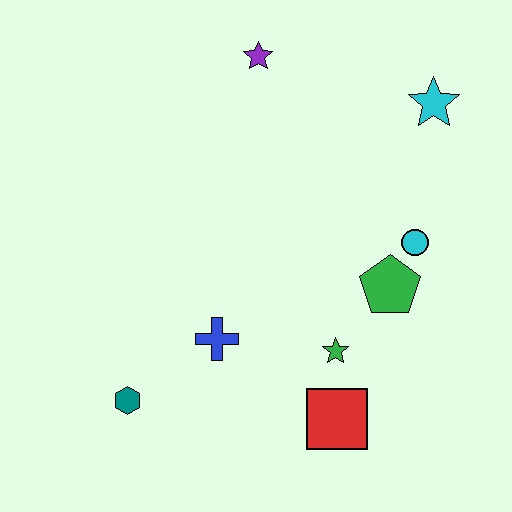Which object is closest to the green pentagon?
The cyan circle is closest to the green pentagon.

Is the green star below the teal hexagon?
No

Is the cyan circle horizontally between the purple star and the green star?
No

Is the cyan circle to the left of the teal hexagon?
No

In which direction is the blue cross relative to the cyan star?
The blue cross is below the cyan star.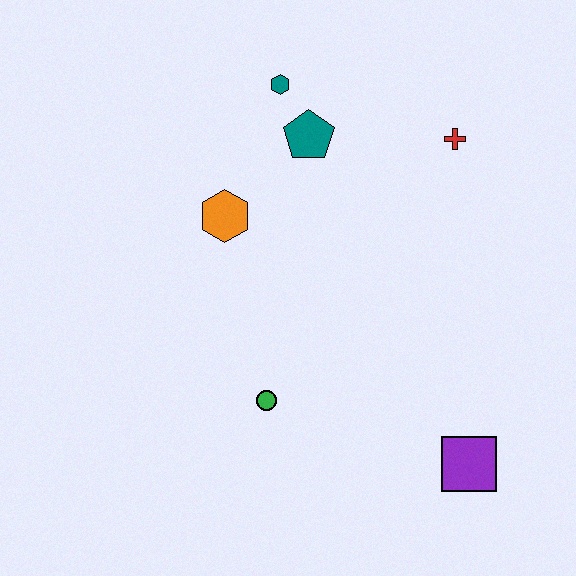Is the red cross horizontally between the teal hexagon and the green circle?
No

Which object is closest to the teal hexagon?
The teal pentagon is closest to the teal hexagon.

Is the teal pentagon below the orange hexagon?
No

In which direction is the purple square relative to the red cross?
The purple square is below the red cross.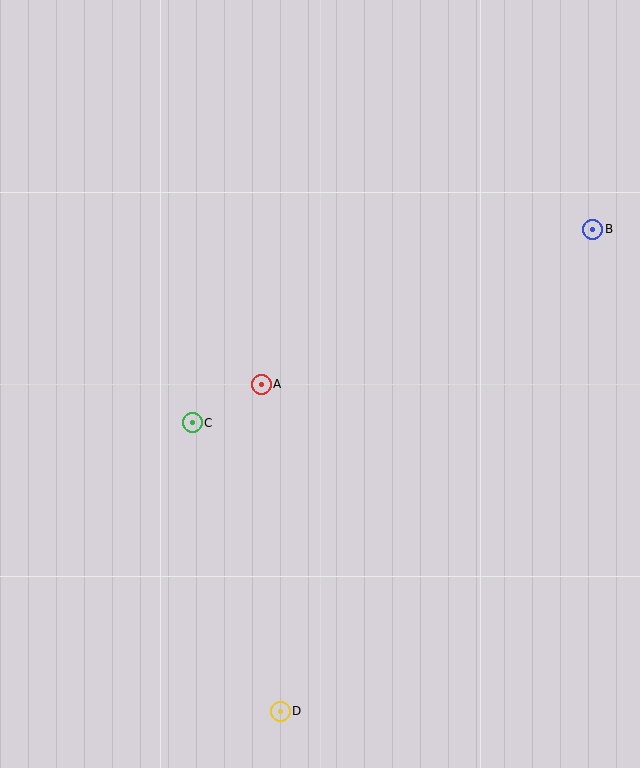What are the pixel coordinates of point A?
Point A is at (261, 384).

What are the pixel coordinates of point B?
Point B is at (593, 229).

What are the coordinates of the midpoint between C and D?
The midpoint between C and D is at (236, 567).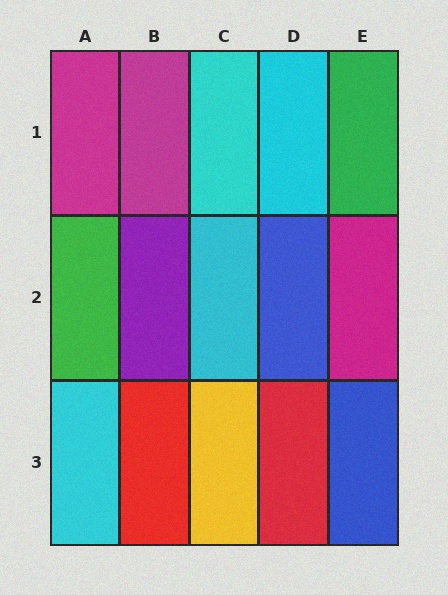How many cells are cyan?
4 cells are cyan.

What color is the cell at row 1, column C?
Cyan.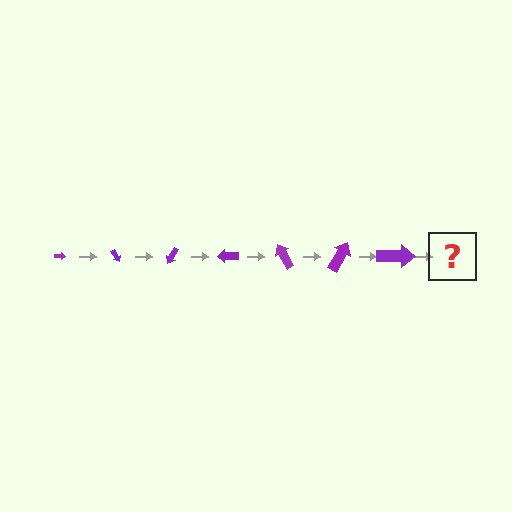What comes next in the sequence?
The next element should be an arrow, larger than the previous one and rotated 420 degrees from the start.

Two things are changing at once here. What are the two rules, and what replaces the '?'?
The two rules are that the arrow grows larger each step and it rotates 60 degrees each step. The '?' should be an arrow, larger than the previous one and rotated 420 degrees from the start.